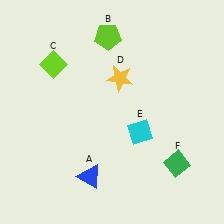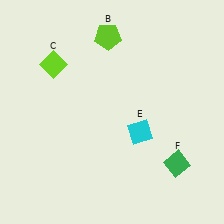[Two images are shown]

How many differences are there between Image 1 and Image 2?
There are 2 differences between the two images.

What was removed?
The blue triangle (A), the yellow star (D) were removed in Image 2.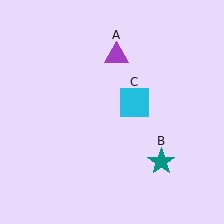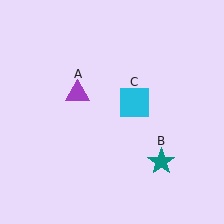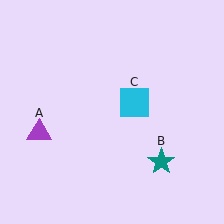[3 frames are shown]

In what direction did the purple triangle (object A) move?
The purple triangle (object A) moved down and to the left.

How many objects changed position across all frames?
1 object changed position: purple triangle (object A).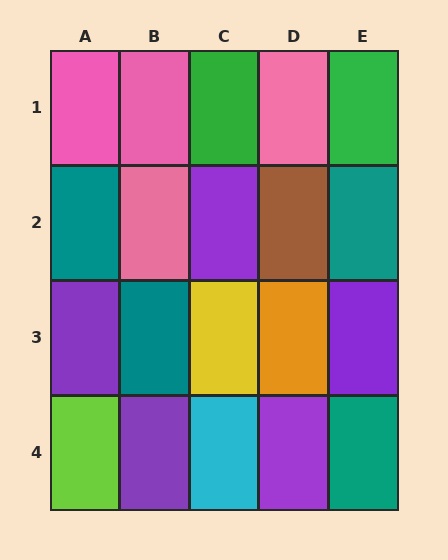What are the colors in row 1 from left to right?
Pink, pink, green, pink, green.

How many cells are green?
2 cells are green.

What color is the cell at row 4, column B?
Purple.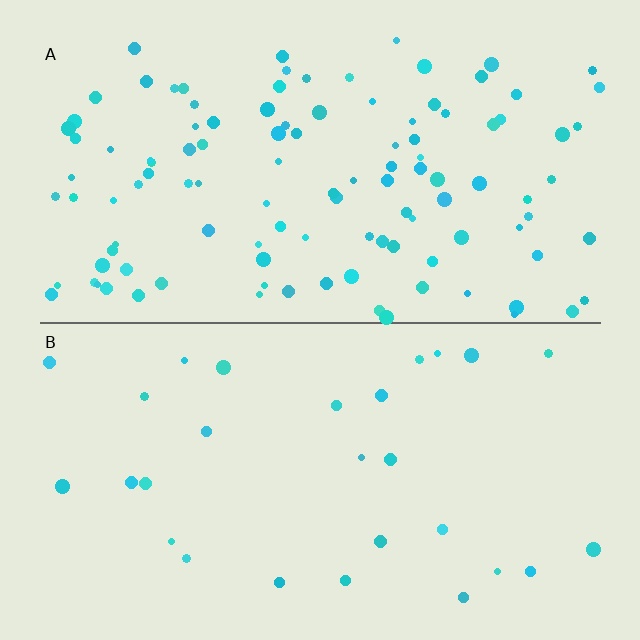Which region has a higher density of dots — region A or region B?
A (the top).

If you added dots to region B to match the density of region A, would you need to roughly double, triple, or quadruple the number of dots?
Approximately quadruple.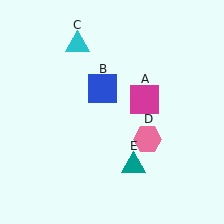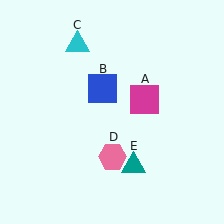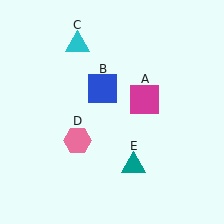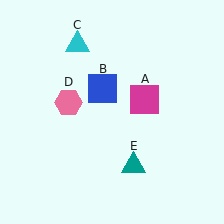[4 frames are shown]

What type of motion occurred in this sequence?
The pink hexagon (object D) rotated clockwise around the center of the scene.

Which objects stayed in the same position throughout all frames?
Magenta square (object A) and blue square (object B) and cyan triangle (object C) and teal triangle (object E) remained stationary.